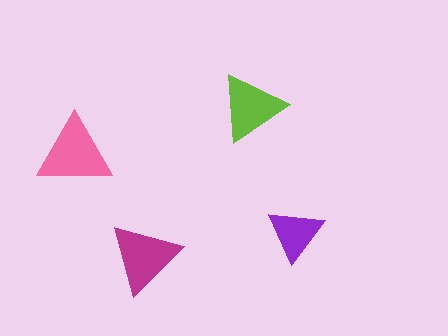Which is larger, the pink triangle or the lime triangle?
The pink one.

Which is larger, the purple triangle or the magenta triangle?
The magenta one.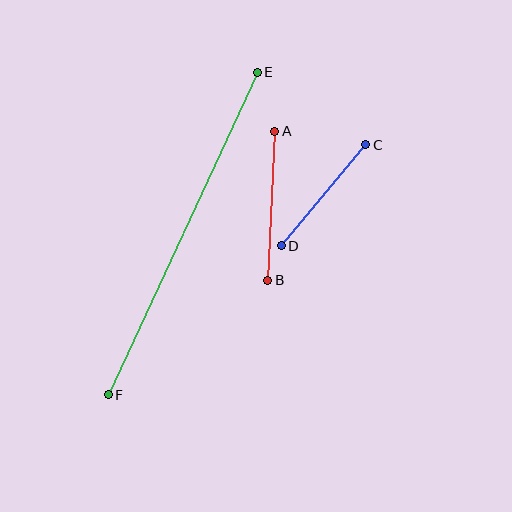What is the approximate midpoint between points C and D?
The midpoint is at approximately (323, 195) pixels.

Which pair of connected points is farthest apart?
Points E and F are farthest apart.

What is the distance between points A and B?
The distance is approximately 149 pixels.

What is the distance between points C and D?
The distance is approximately 132 pixels.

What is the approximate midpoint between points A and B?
The midpoint is at approximately (271, 206) pixels.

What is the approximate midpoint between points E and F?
The midpoint is at approximately (183, 233) pixels.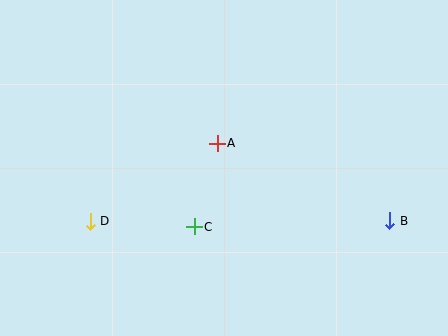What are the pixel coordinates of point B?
Point B is at (390, 221).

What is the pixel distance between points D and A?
The distance between D and A is 149 pixels.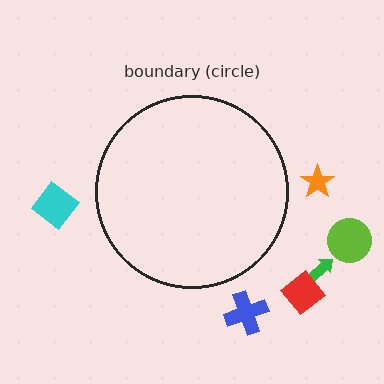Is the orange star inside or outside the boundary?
Outside.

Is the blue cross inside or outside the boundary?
Outside.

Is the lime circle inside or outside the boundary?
Outside.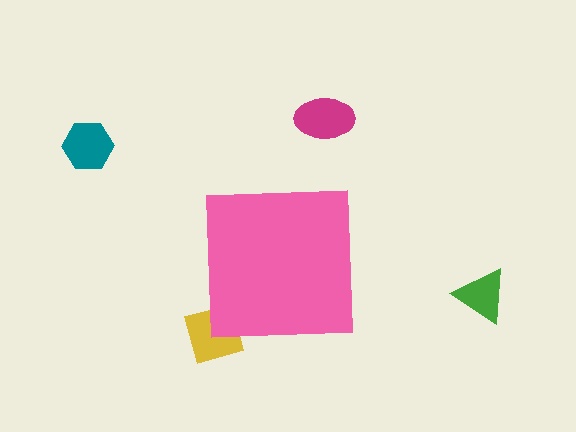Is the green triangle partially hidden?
No, the green triangle is fully visible.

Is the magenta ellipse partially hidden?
No, the magenta ellipse is fully visible.